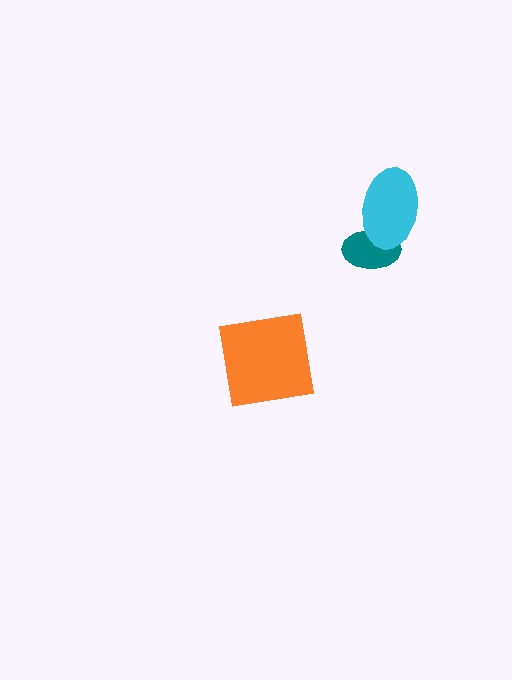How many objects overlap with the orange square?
0 objects overlap with the orange square.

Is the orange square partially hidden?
No, no other shape covers it.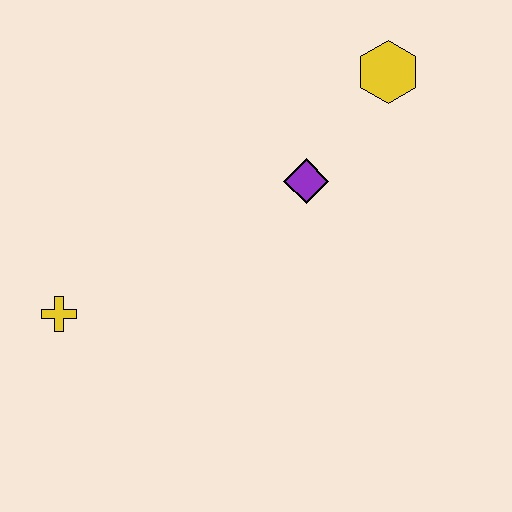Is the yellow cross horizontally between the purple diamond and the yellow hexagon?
No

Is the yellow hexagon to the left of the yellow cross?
No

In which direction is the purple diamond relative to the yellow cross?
The purple diamond is to the right of the yellow cross.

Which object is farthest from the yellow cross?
The yellow hexagon is farthest from the yellow cross.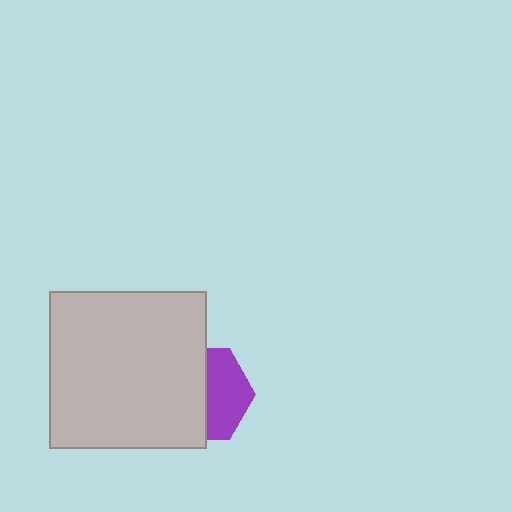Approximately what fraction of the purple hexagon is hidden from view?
Roughly 55% of the purple hexagon is hidden behind the light gray square.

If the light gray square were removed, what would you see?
You would see the complete purple hexagon.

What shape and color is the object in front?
The object in front is a light gray square.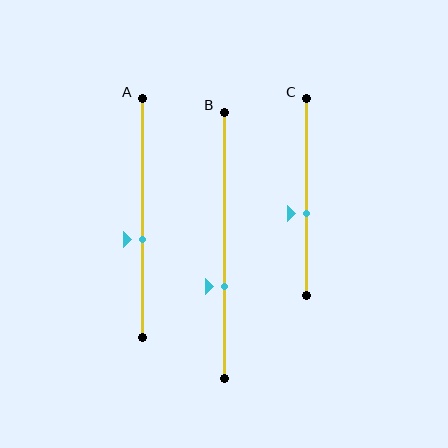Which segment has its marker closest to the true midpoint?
Segment C has its marker closest to the true midpoint.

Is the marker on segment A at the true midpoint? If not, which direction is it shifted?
No, the marker on segment A is shifted downward by about 9% of the segment length.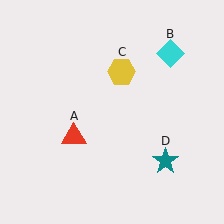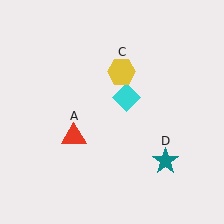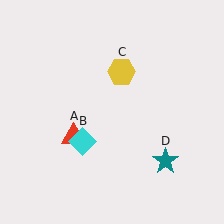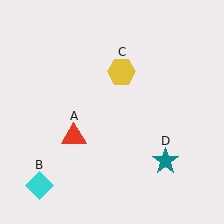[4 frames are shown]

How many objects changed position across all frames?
1 object changed position: cyan diamond (object B).